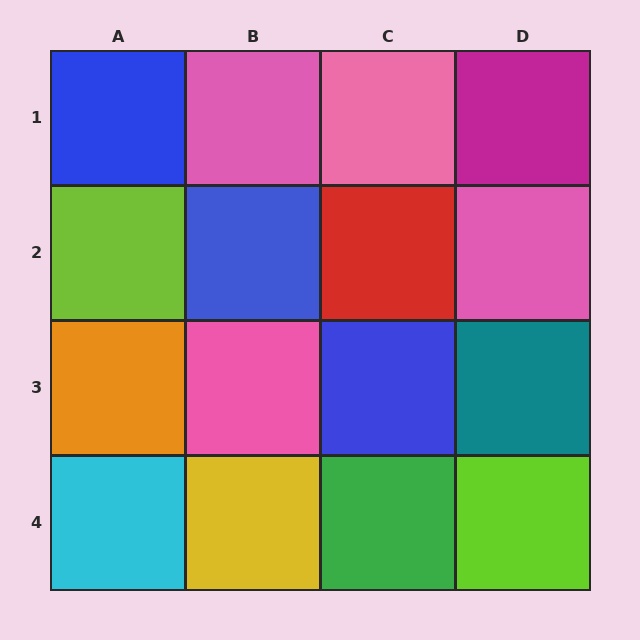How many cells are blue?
3 cells are blue.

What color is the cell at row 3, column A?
Orange.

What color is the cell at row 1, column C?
Pink.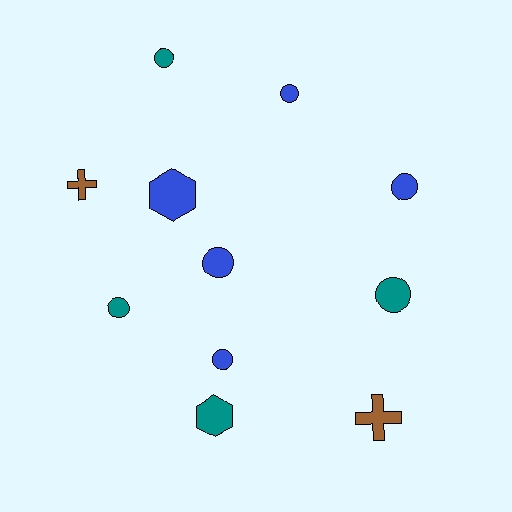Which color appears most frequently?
Blue, with 5 objects.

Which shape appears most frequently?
Circle, with 7 objects.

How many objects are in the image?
There are 11 objects.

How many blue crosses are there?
There are no blue crosses.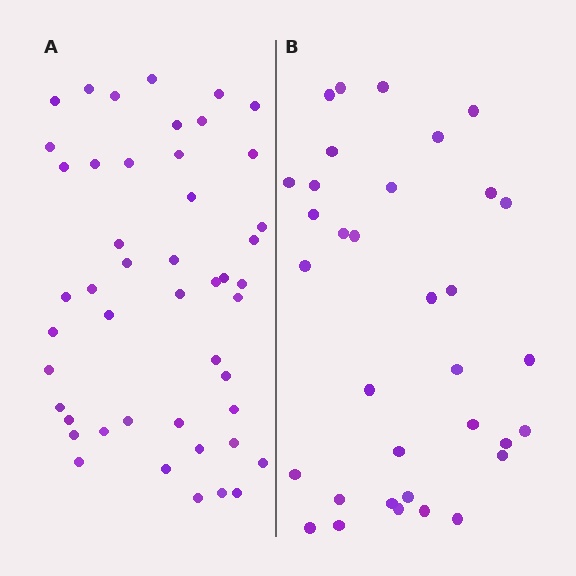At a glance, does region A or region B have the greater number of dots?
Region A (the left region) has more dots.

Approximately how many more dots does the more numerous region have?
Region A has approximately 15 more dots than region B.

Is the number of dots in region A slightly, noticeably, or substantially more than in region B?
Region A has noticeably more, but not dramatically so. The ratio is roughly 1.4 to 1.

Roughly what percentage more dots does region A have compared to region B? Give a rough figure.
About 40% more.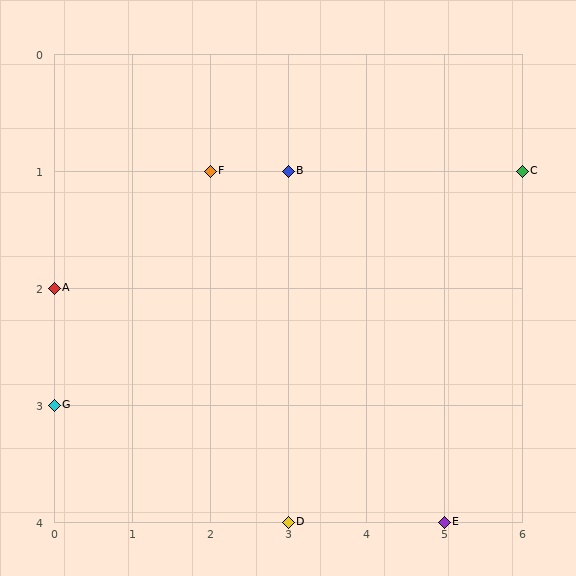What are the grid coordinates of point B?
Point B is at grid coordinates (3, 1).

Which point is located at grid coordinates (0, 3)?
Point G is at (0, 3).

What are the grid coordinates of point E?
Point E is at grid coordinates (5, 4).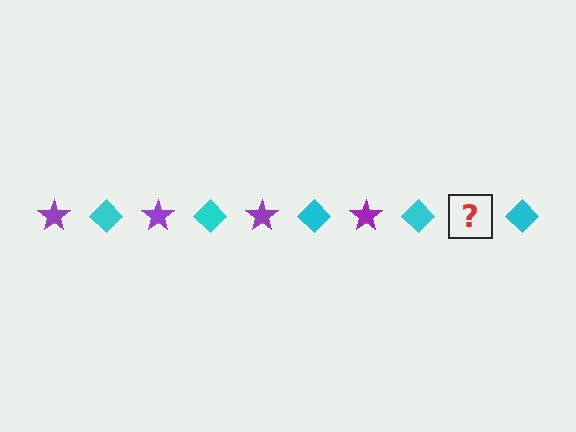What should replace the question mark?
The question mark should be replaced with a purple star.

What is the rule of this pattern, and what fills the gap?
The rule is that the pattern alternates between purple star and cyan diamond. The gap should be filled with a purple star.